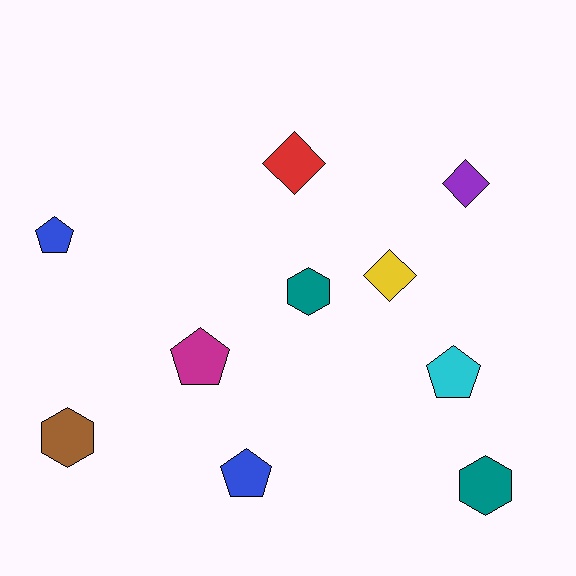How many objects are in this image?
There are 10 objects.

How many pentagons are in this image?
There are 4 pentagons.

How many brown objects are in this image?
There is 1 brown object.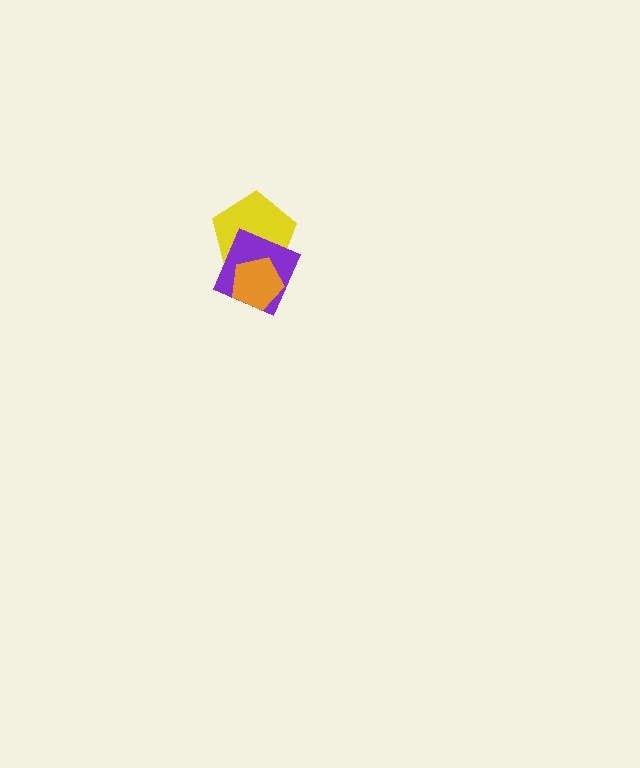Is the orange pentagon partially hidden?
No, no other shape covers it.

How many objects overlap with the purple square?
2 objects overlap with the purple square.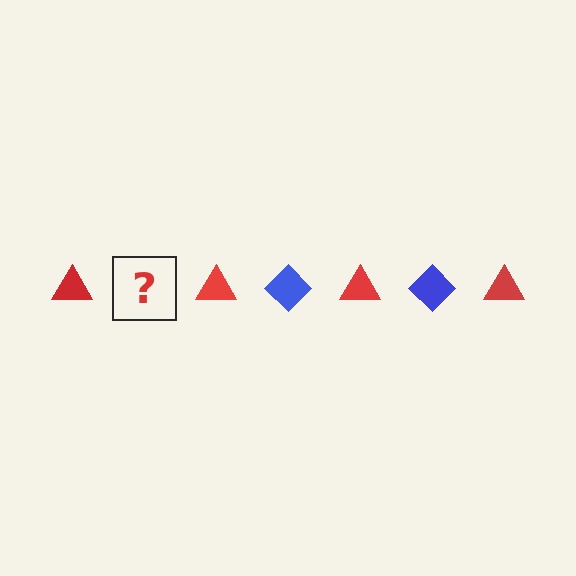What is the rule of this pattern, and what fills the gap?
The rule is that the pattern alternates between red triangle and blue diamond. The gap should be filled with a blue diamond.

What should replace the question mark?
The question mark should be replaced with a blue diamond.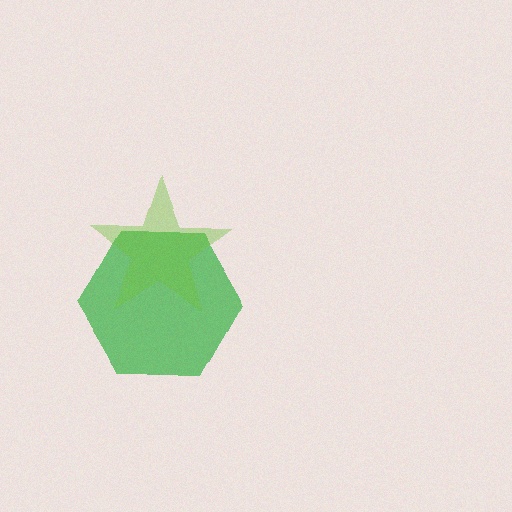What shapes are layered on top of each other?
The layered shapes are: a green hexagon, a lime star.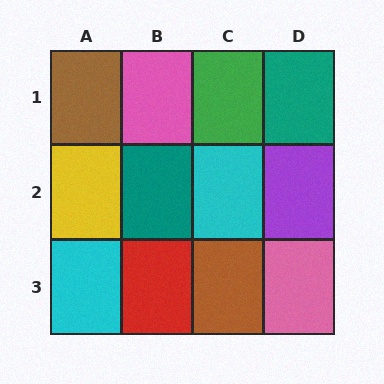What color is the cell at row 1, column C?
Green.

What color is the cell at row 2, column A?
Yellow.